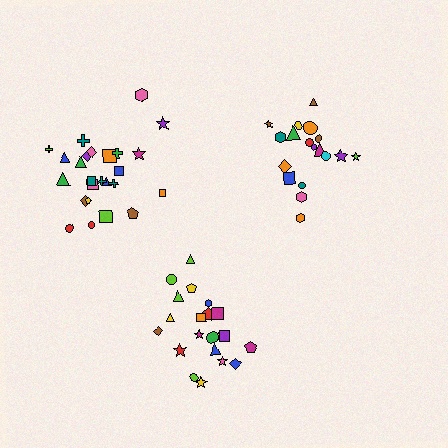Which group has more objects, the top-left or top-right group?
The top-left group.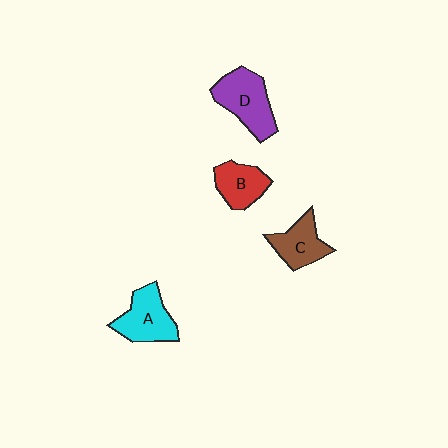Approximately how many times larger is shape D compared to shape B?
Approximately 1.4 times.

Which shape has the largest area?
Shape D (purple).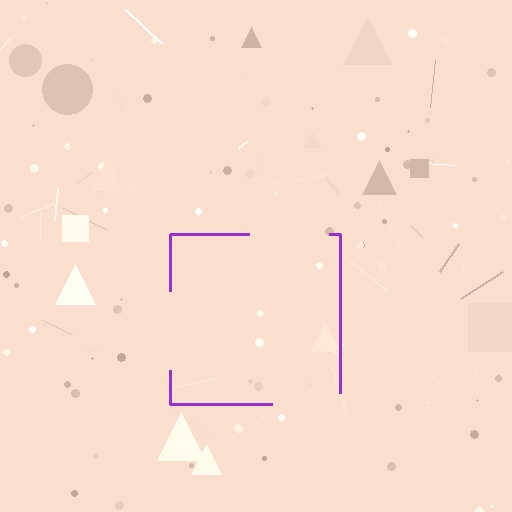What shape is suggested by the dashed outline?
The dashed outline suggests a square.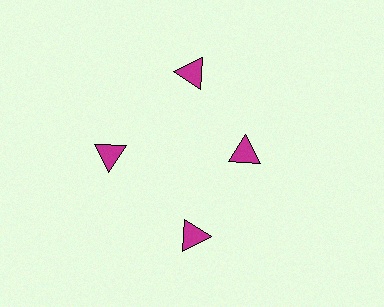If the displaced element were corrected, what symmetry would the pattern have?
It would have 4-fold rotational symmetry — the pattern would map onto itself every 90 degrees.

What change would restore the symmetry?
The symmetry would be restored by moving it outward, back onto the ring so that all 4 triangles sit at equal angles and equal distance from the center.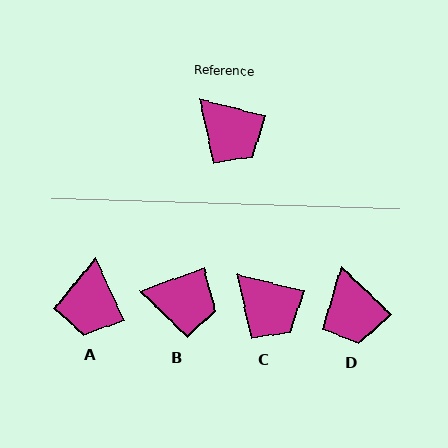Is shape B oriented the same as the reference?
No, it is off by about 34 degrees.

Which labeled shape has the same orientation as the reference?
C.